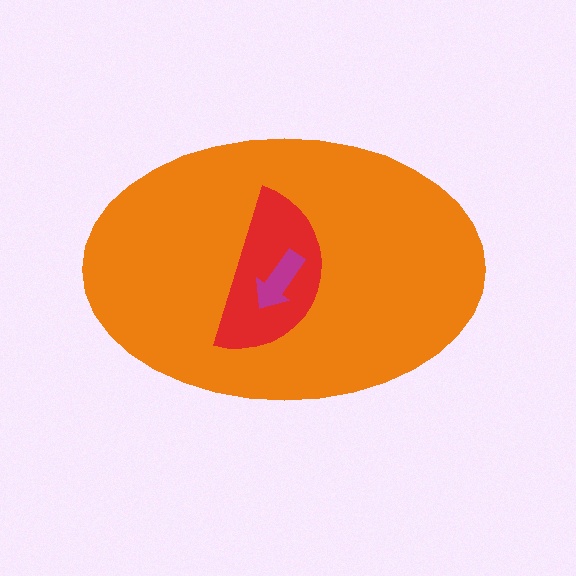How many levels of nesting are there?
3.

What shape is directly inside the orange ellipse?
The red semicircle.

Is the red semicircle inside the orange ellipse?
Yes.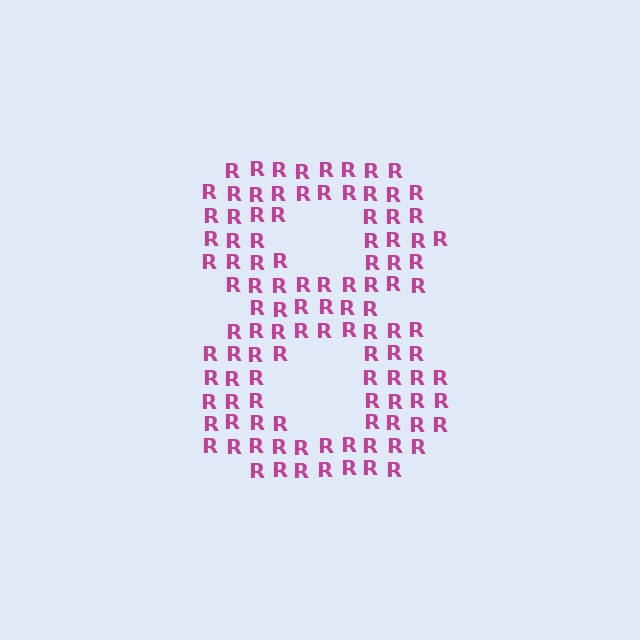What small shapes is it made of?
It is made of small letter R's.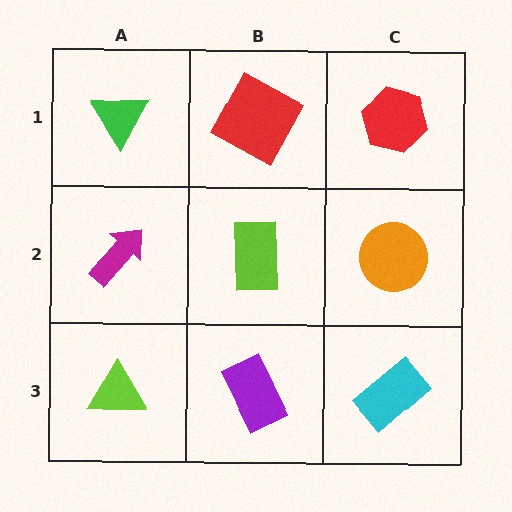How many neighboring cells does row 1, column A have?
2.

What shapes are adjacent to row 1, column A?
A magenta arrow (row 2, column A), a red square (row 1, column B).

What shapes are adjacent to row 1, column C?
An orange circle (row 2, column C), a red square (row 1, column B).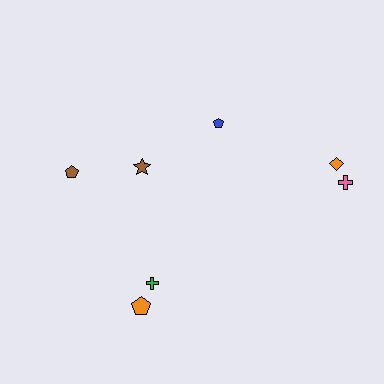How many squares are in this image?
There are no squares.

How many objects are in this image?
There are 7 objects.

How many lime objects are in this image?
There are no lime objects.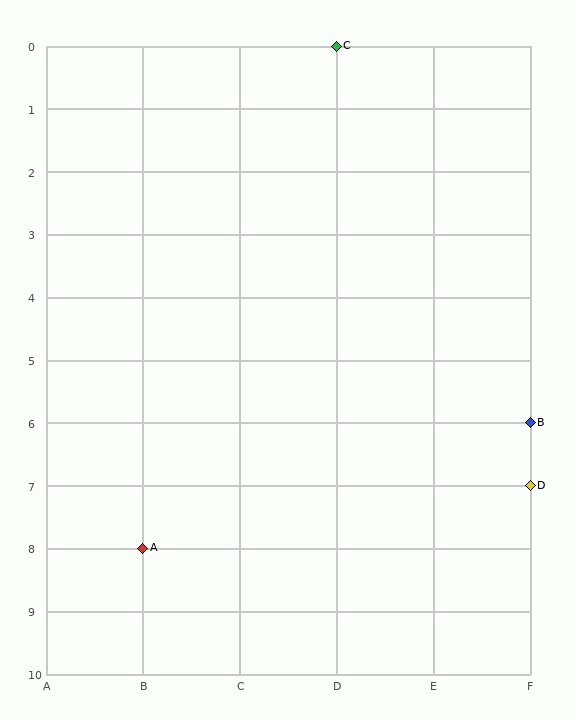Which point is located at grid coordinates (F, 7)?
Point D is at (F, 7).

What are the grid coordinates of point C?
Point C is at grid coordinates (D, 0).